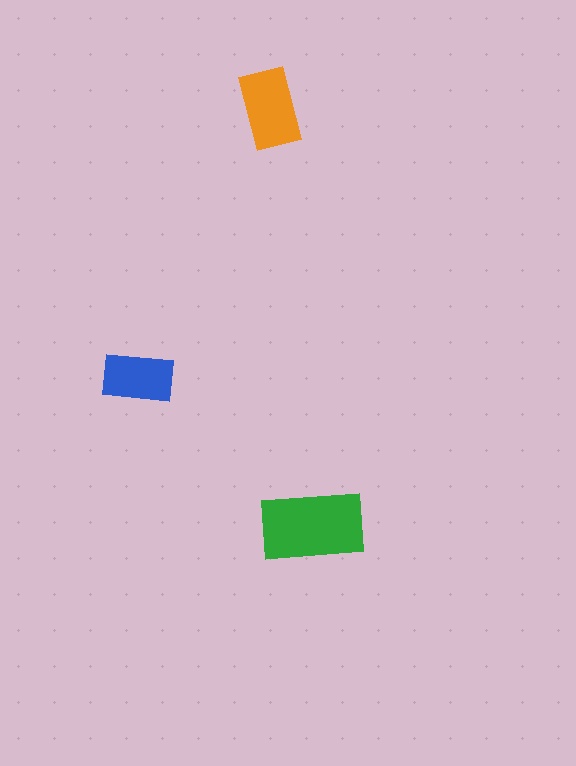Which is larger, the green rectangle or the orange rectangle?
The green one.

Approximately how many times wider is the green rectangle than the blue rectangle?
About 1.5 times wider.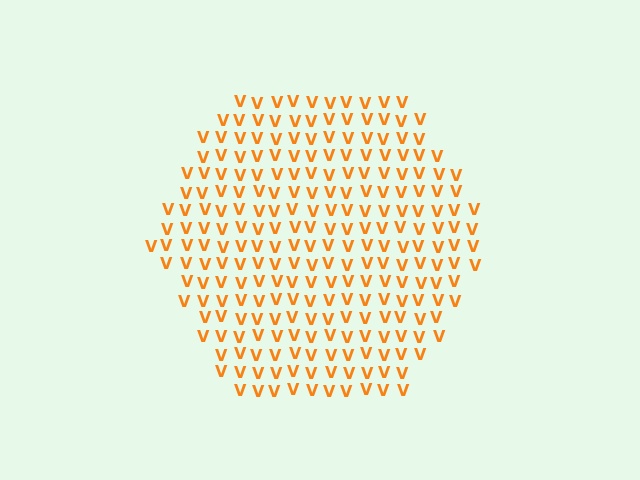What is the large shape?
The large shape is a hexagon.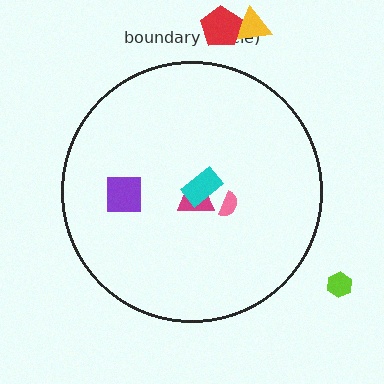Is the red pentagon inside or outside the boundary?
Outside.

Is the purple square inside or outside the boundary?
Inside.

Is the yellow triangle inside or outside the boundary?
Outside.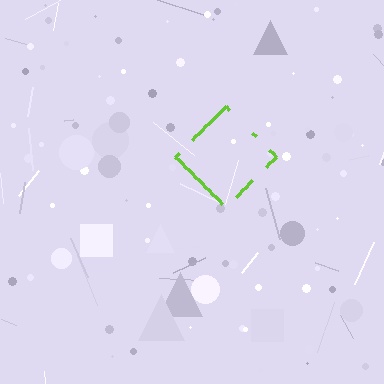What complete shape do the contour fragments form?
The contour fragments form a diamond.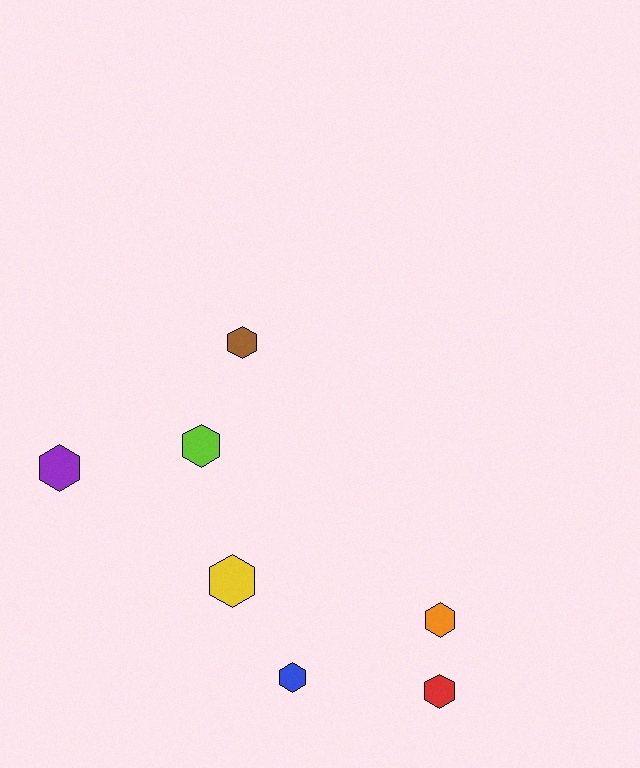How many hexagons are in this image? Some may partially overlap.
There are 7 hexagons.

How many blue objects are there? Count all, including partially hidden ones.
There is 1 blue object.